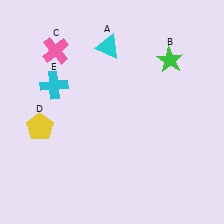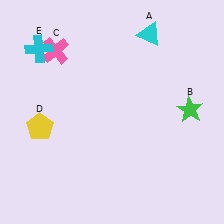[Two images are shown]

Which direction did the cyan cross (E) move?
The cyan cross (E) moved up.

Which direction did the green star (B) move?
The green star (B) moved down.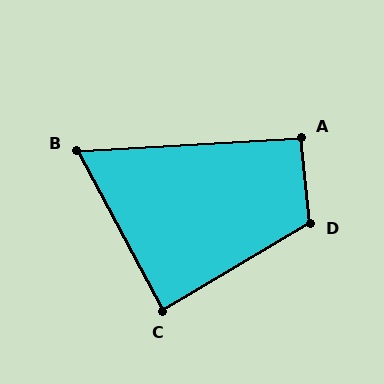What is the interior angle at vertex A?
Approximately 92 degrees (approximately right).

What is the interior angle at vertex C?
Approximately 88 degrees (approximately right).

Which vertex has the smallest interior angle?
B, at approximately 65 degrees.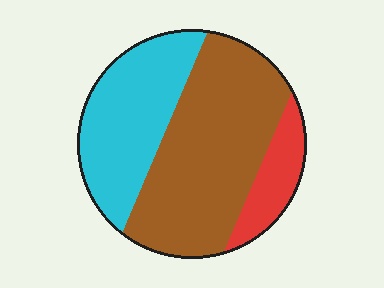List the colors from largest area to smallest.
From largest to smallest: brown, cyan, red.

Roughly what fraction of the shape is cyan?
Cyan takes up between a third and a half of the shape.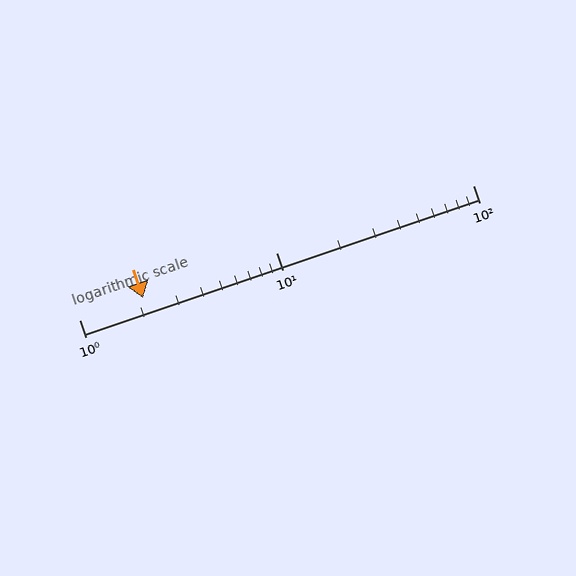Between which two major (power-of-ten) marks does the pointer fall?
The pointer is between 1 and 10.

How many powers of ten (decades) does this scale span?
The scale spans 2 decades, from 1 to 100.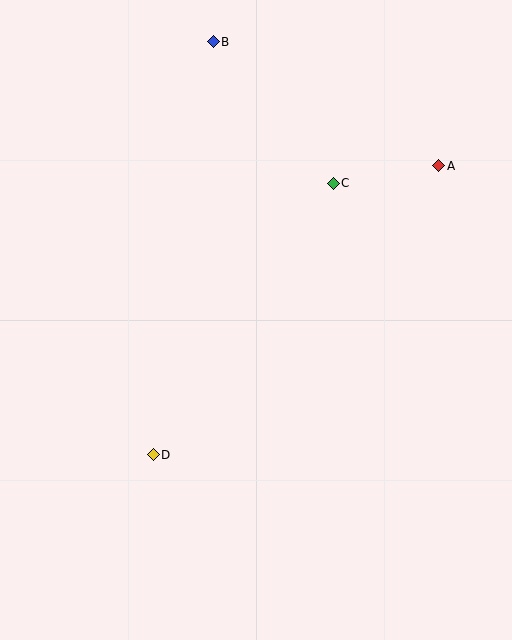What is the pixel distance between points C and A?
The distance between C and A is 107 pixels.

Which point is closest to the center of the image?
Point C at (333, 183) is closest to the center.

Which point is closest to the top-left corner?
Point B is closest to the top-left corner.